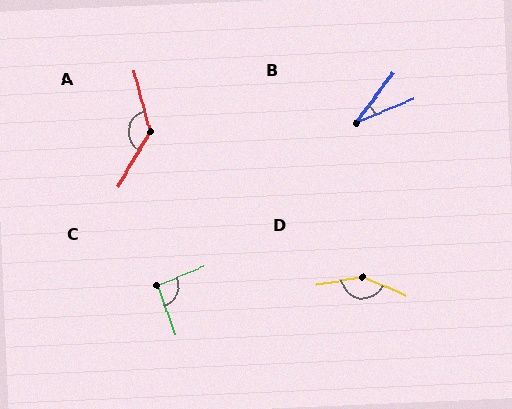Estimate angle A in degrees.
Approximately 135 degrees.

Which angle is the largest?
D, at approximately 148 degrees.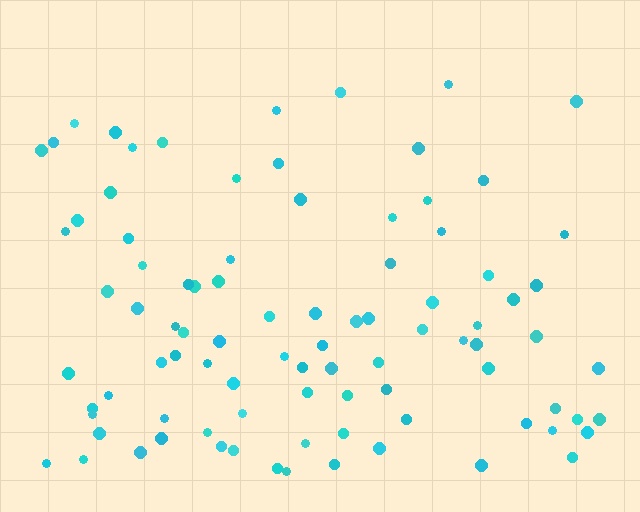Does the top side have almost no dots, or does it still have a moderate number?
Still a moderate number, just noticeably fewer than the bottom.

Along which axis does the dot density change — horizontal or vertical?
Vertical.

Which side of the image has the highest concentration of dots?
The bottom.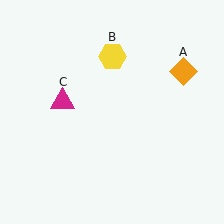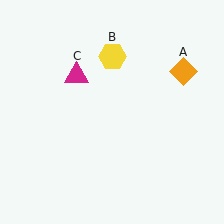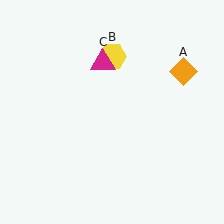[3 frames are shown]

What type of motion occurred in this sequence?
The magenta triangle (object C) rotated clockwise around the center of the scene.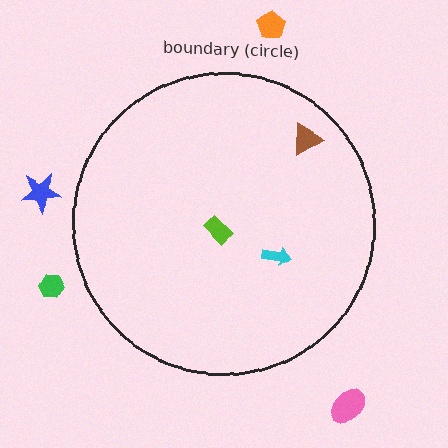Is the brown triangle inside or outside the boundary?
Inside.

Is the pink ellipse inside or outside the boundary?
Outside.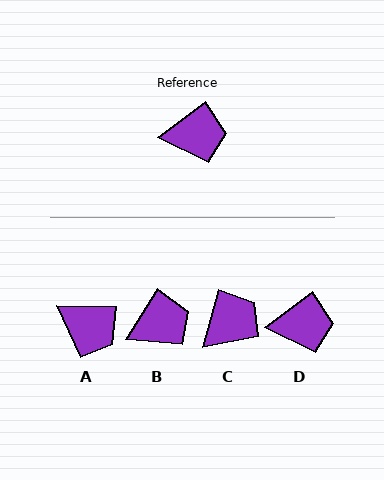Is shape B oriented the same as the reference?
No, it is off by about 21 degrees.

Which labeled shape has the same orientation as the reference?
D.